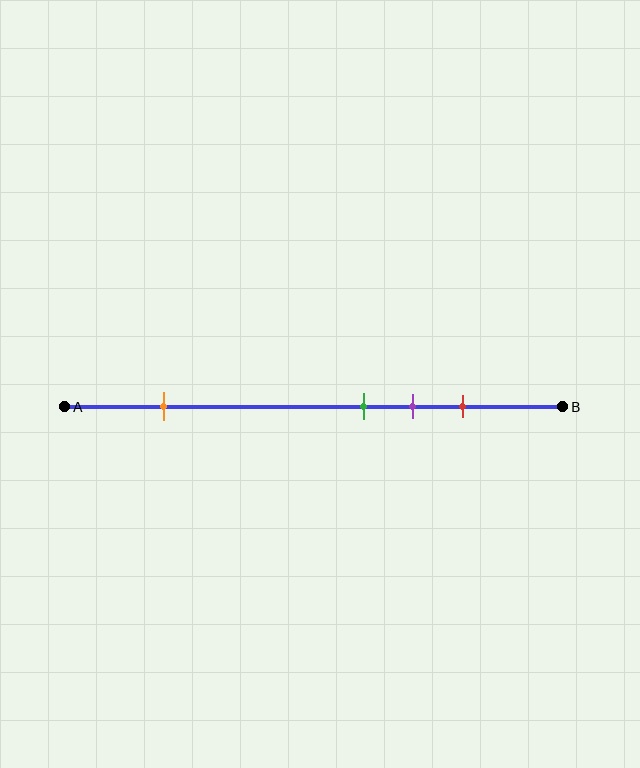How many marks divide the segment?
There are 4 marks dividing the segment.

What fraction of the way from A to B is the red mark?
The red mark is approximately 80% (0.8) of the way from A to B.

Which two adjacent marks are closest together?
The green and purple marks are the closest adjacent pair.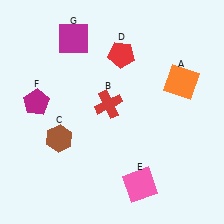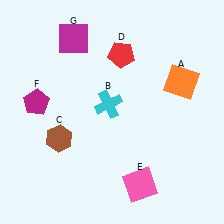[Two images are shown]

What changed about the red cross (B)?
In Image 1, B is red. In Image 2, it changed to cyan.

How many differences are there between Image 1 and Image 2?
There is 1 difference between the two images.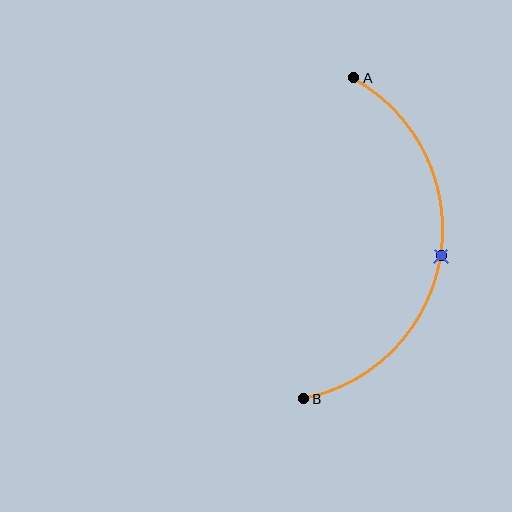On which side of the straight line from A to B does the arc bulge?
The arc bulges to the right of the straight line connecting A and B.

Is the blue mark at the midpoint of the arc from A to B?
Yes. The blue mark lies on the arc at equal arc-length from both A and B — it is the arc midpoint.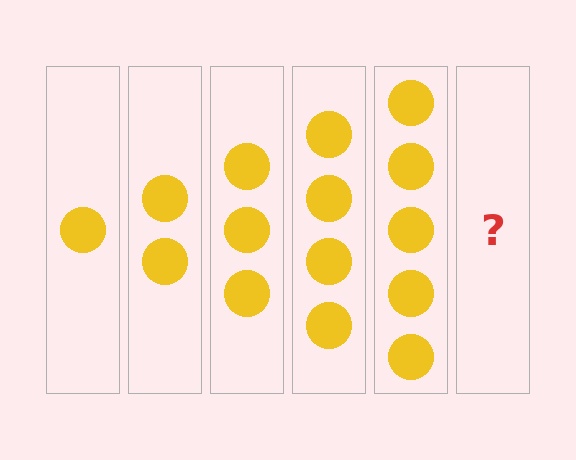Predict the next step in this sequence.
The next step is 6 circles.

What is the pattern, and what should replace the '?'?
The pattern is that each step adds one more circle. The '?' should be 6 circles.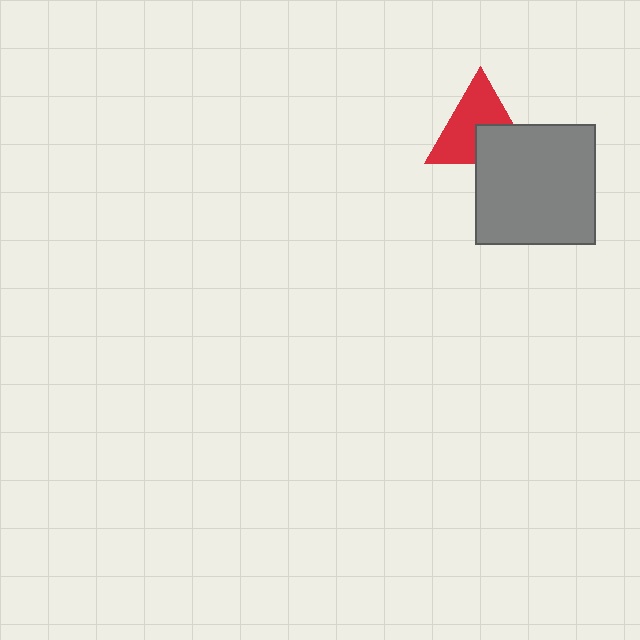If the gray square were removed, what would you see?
You would see the complete red triangle.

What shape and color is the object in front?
The object in front is a gray square.